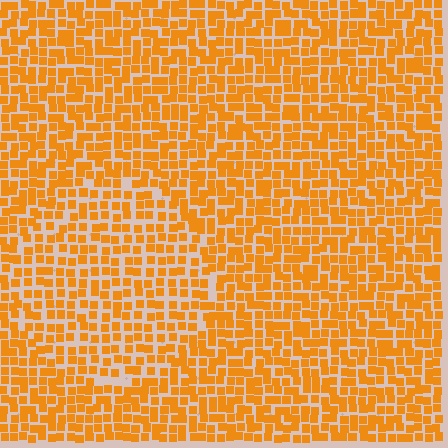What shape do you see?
I see a circle.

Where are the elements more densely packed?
The elements are more densely packed outside the circle boundary.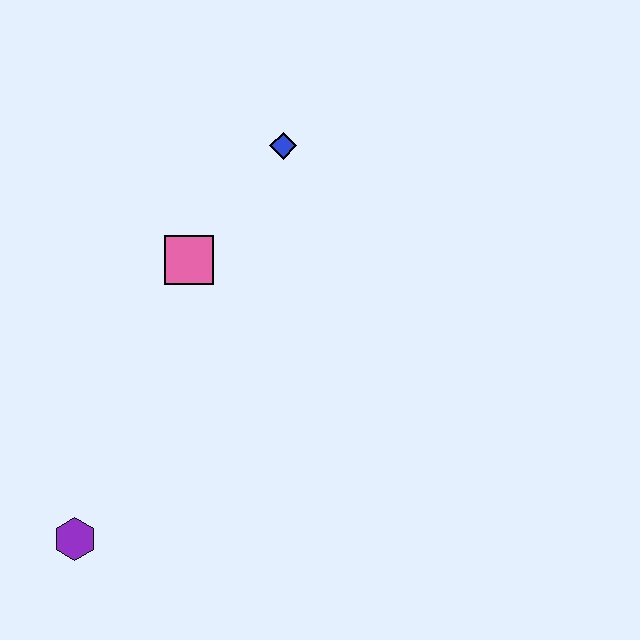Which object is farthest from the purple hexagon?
The blue diamond is farthest from the purple hexagon.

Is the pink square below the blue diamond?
Yes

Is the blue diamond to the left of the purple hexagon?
No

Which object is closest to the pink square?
The blue diamond is closest to the pink square.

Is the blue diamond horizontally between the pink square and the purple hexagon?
No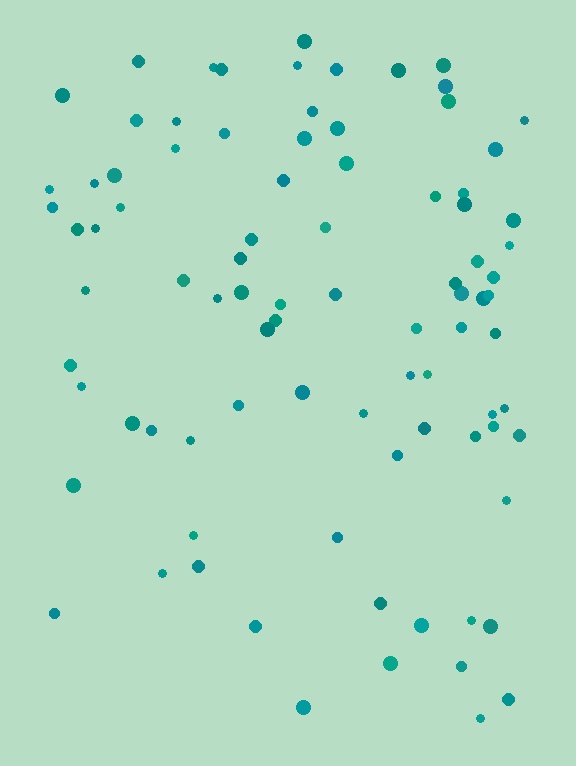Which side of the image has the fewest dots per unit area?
The bottom.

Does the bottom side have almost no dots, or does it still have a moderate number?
Still a moderate number, just noticeably fewer than the top.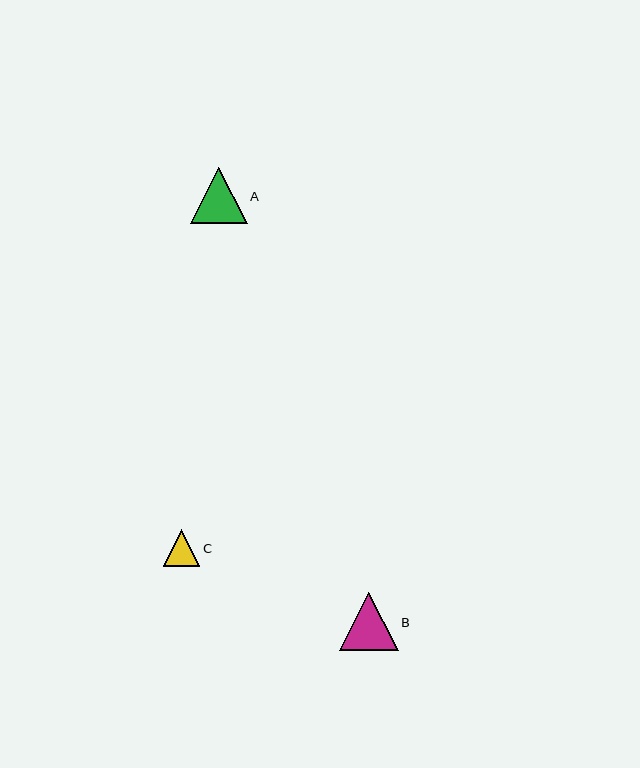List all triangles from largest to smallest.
From largest to smallest: B, A, C.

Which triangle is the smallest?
Triangle C is the smallest with a size of approximately 37 pixels.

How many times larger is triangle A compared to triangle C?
Triangle A is approximately 1.5 times the size of triangle C.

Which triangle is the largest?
Triangle B is the largest with a size of approximately 58 pixels.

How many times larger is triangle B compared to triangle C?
Triangle B is approximately 1.6 times the size of triangle C.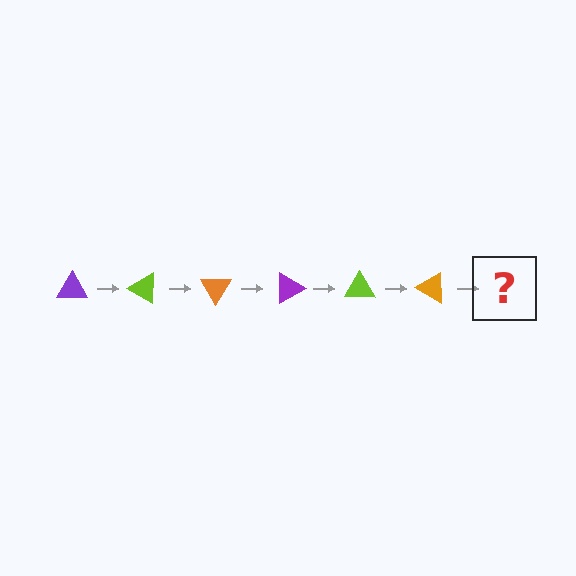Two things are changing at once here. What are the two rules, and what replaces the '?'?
The two rules are that it rotates 30 degrees each step and the color cycles through purple, lime, and orange. The '?' should be a purple triangle, rotated 180 degrees from the start.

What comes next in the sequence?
The next element should be a purple triangle, rotated 180 degrees from the start.